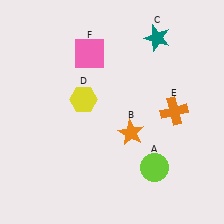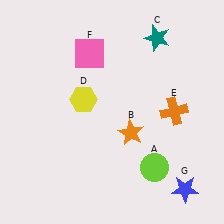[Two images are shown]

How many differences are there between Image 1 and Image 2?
There is 1 difference between the two images.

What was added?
A blue star (G) was added in Image 2.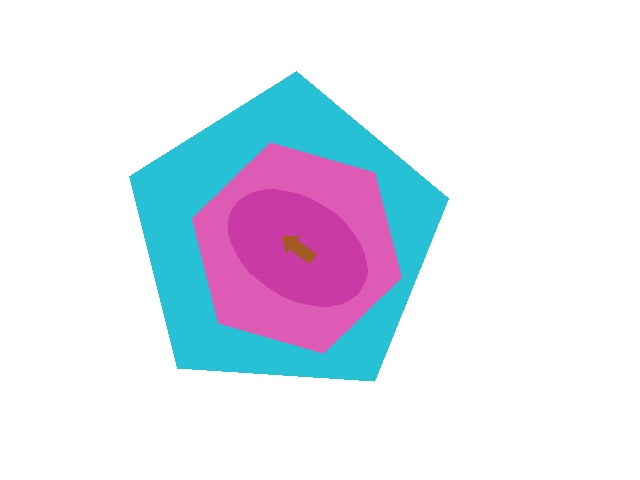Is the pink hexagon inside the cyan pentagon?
Yes.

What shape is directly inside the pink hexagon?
The magenta ellipse.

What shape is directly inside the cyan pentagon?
The pink hexagon.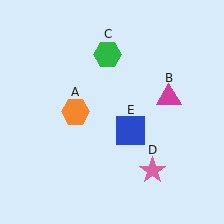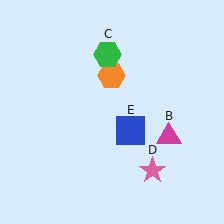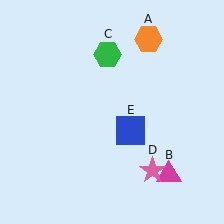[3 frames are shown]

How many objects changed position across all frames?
2 objects changed position: orange hexagon (object A), magenta triangle (object B).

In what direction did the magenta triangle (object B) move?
The magenta triangle (object B) moved down.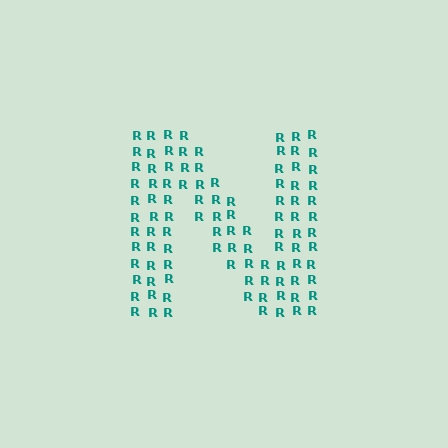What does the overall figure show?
The overall figure shows the letter N.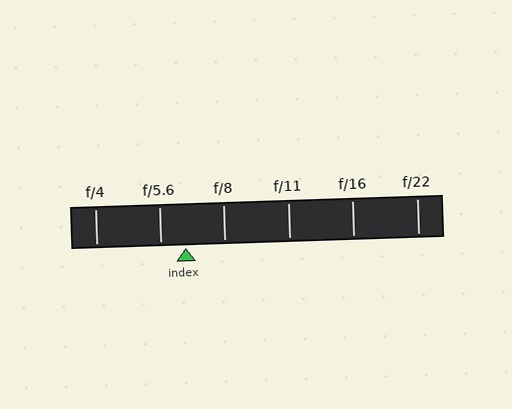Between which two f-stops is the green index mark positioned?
The index mark is between f/5.6 and f/8.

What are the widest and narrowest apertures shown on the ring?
The widest aperture shown is f/4 and the narrowest is f/22.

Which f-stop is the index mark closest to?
The index mark is closest to f/5.6.